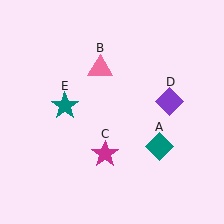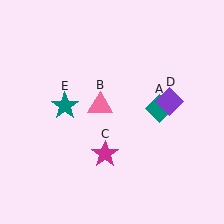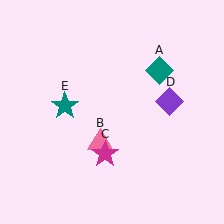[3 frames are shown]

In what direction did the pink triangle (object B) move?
The pink triangle (object B) moved down.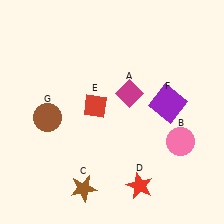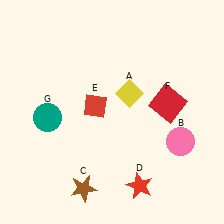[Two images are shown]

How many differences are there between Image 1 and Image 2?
There are 3 differences between the two images.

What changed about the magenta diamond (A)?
In Image 1, A is magenta. In Image 2, it changed to yellow.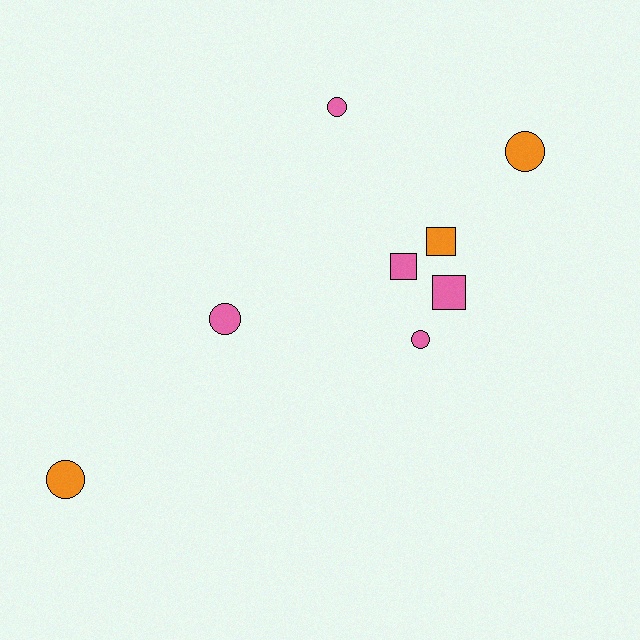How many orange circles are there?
There are 2 orange circles.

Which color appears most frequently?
Pink, with 5 objects.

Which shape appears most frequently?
Circle, with 5 objects.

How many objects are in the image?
There are 8 objects.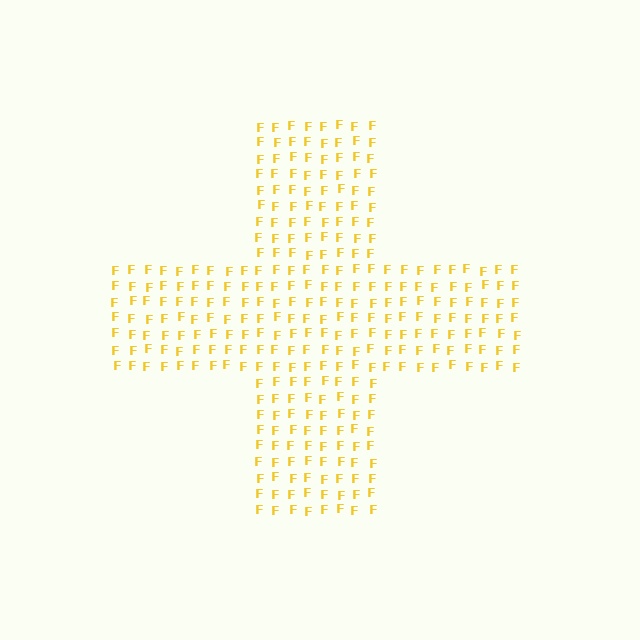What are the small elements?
The small elements are letter F's.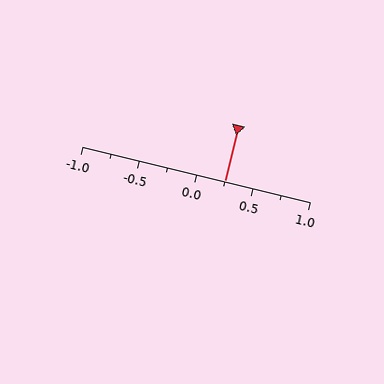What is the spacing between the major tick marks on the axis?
The major ticks are spaced 0.5 apart.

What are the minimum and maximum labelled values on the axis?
The axis runs from -1.0 to 1.0.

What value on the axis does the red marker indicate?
The marker indicates approximately 0.25.